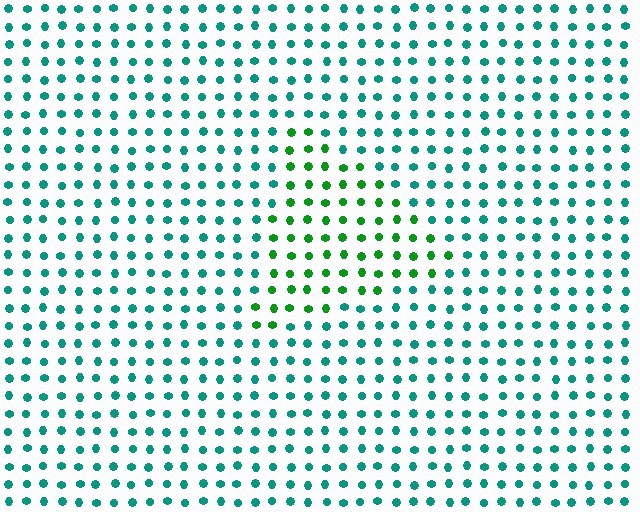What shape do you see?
I see a triangle.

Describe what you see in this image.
The image is filled with small teal elements in a uniform arrangement. A triangle-shaped region is visible where the elements are tinted to a slightly different hue, forming a subtle color boundary.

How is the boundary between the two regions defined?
The boundary is defined purely by a slight shift in hue (about 43 degrees). Spacing, size, and orientation are identical on both sides.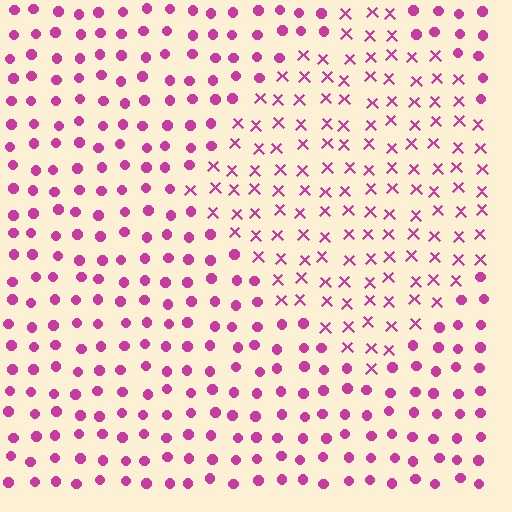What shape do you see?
I see a diamond.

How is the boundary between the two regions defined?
The boundary is defined by a change in element shape: X marks inside vs. circles outside. All elements share the same color and spacing.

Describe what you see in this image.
The image is filled with small magenta elements arranged in a uniform grid. A diamond-shaped region contains X marks, while the surrounding area contains circles. The boundary is defined purely by the change in element shape.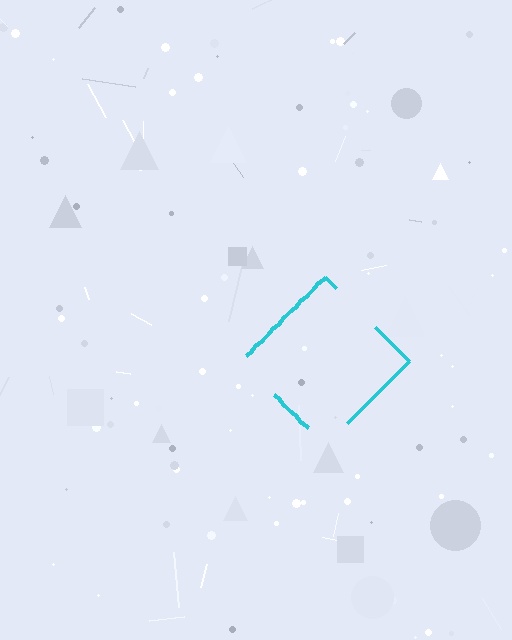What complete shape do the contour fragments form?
The contour fragments form a diamond.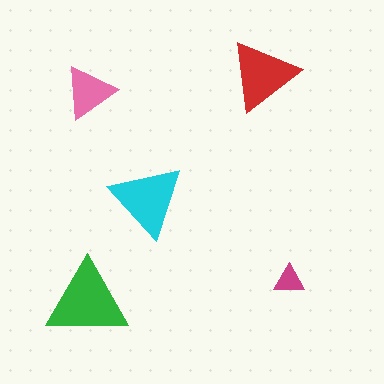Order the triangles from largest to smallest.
the green one, the cyan one, the red one, the pink one, the magenta one.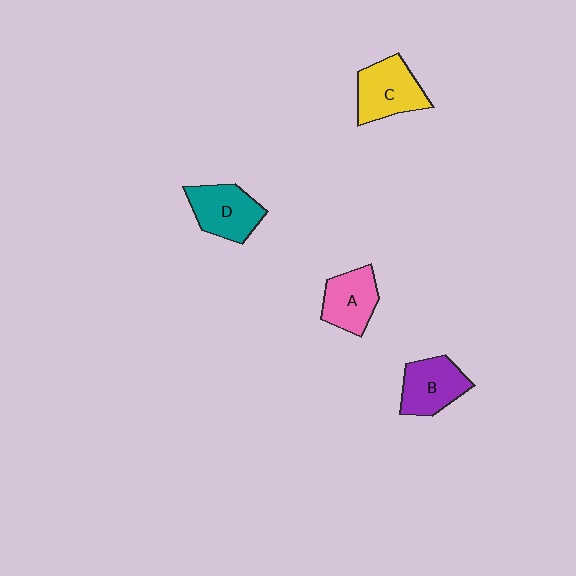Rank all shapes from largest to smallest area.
From largest to smallest: C (yellow), D (teal), B (purple), A (pink).